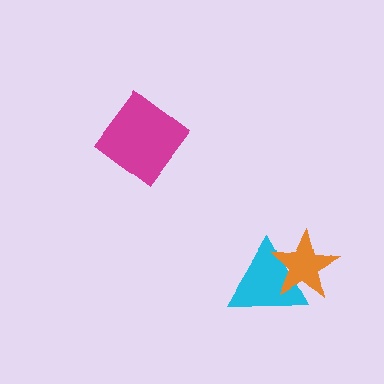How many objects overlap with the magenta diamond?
0 objects overlap with the magenta diamond.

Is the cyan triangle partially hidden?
Yes, it is partially covered by another shape.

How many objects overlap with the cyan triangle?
1 object overlaps with the cyan triangle.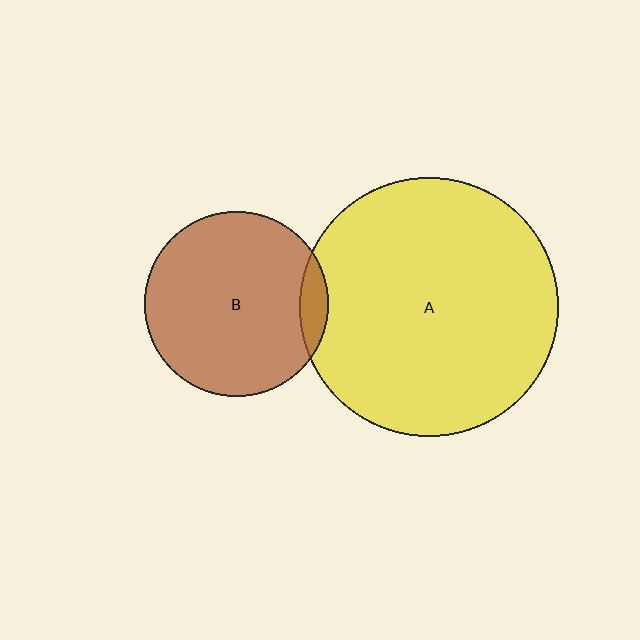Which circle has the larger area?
Circle A (yellow).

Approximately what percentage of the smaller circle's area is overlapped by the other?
Approximately 10%.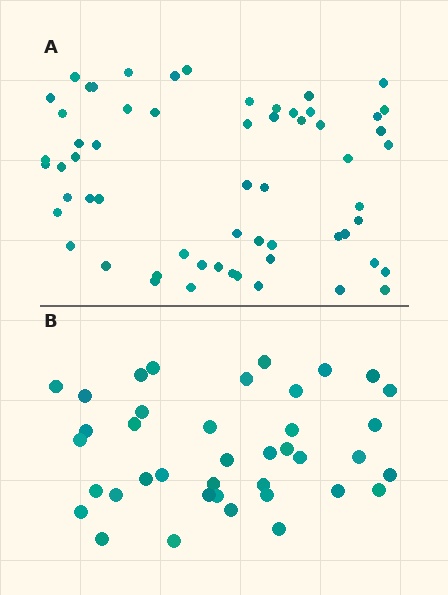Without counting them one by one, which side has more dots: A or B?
Region A (the top region) has more dots.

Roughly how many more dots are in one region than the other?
Region A has approximately 20 more dots than region B.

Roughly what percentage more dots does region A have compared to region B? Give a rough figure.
About 55% more.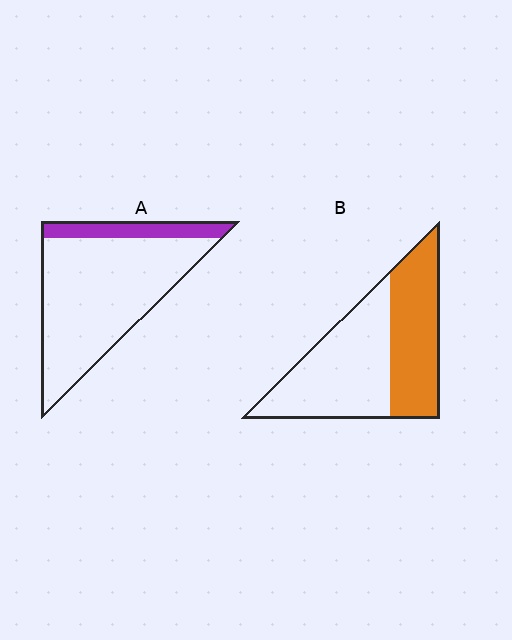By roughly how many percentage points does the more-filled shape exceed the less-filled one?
By roughly 25 percentage points (B over A).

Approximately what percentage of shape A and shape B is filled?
A is approximately 15% and B is approximately 45%.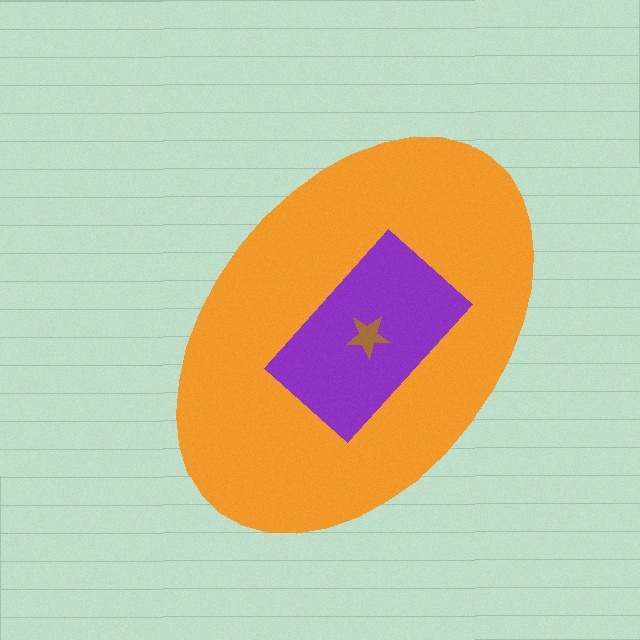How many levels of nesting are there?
3.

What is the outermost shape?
The orange ellipse.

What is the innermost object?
The brown star.